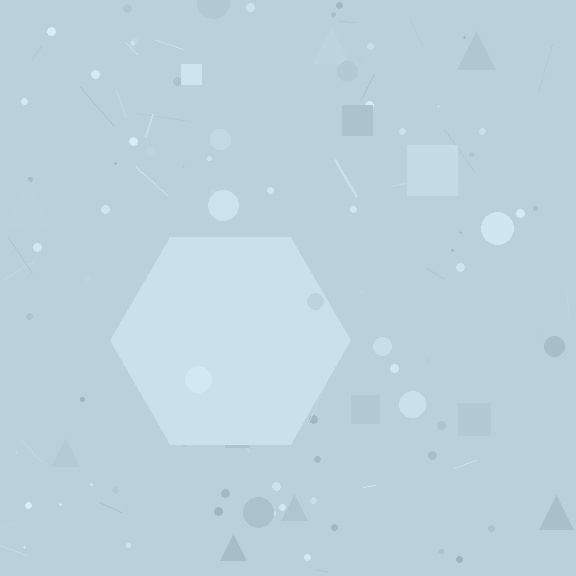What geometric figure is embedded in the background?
A hexagon is embedded in the background.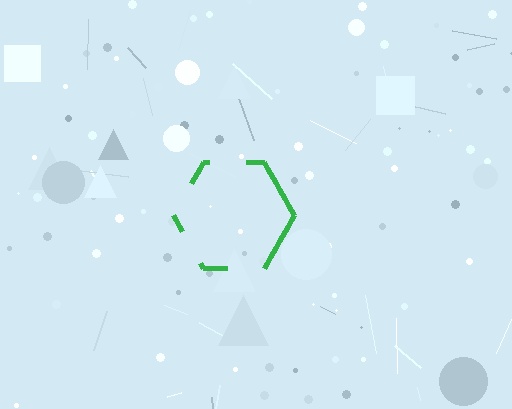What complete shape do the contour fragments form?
The contour fragments form a hexagon.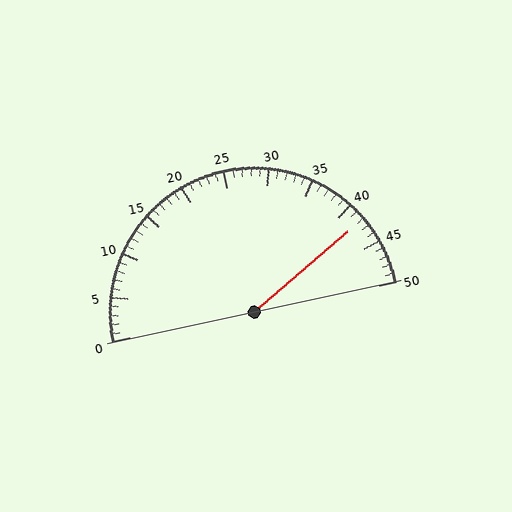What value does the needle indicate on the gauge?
The needle indicates approximately 42.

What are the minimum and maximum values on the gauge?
The gauge ranges from 0 to 50.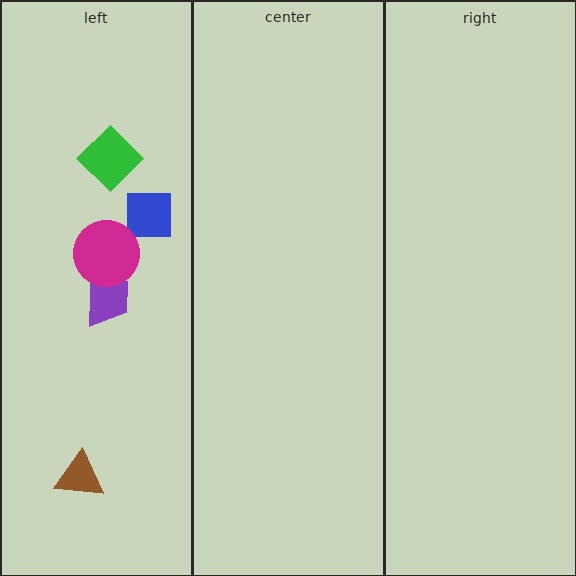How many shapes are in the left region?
5.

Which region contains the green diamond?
The left region.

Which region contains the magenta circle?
The left region.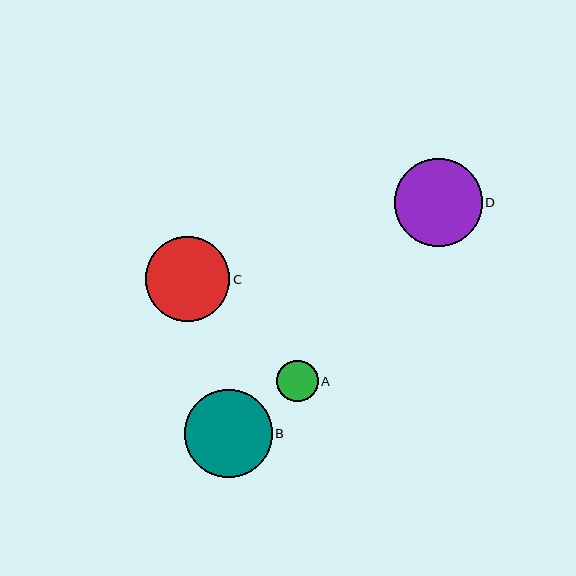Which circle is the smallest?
Circle A is the smallest with a size of approximately 41 pixels.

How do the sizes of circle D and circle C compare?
Circle D and circle C are approximately the same size.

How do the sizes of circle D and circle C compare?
Circle D and circle C are approximately the same size.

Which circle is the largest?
Circle D is the largest with a size of approximately 88 pixels.